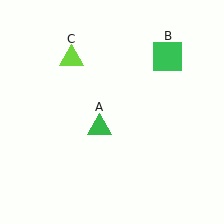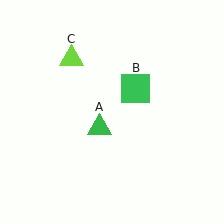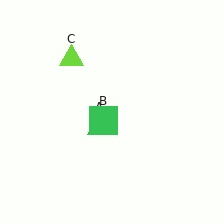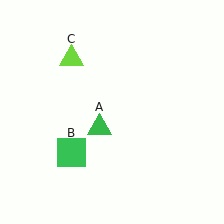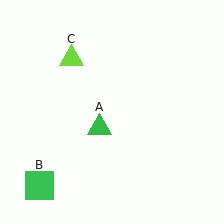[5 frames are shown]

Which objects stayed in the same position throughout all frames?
Green triangle (object A) and lime triangle (object C) remained stationary.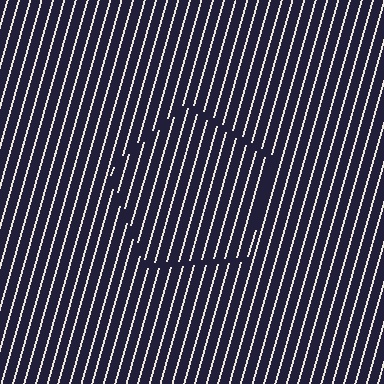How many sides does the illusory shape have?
5 sides — the line-ends trace a pentagon.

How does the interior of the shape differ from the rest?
The interior of the shape contains the same grating, shifted by half a period — the contour is defined by the phase discontinuity where line-ends from the inner and outer gratings abut.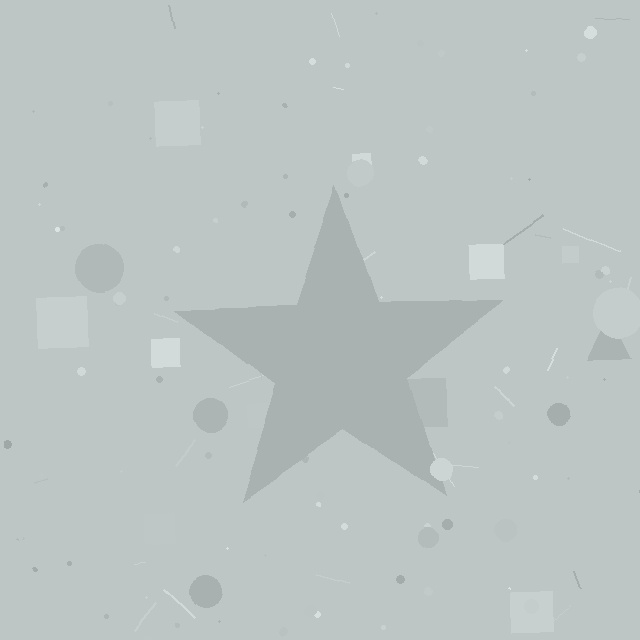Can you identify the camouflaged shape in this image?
The camouflaged shape is a star.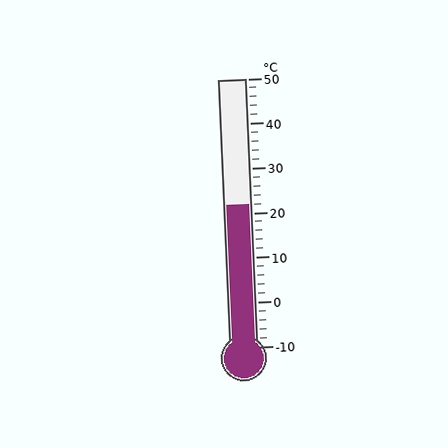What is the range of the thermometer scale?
The thermometer scale ranges from -10°C to 50°C.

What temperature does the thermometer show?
The thermometer shows approximately 22°C.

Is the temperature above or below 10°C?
The temperature is above 10°C.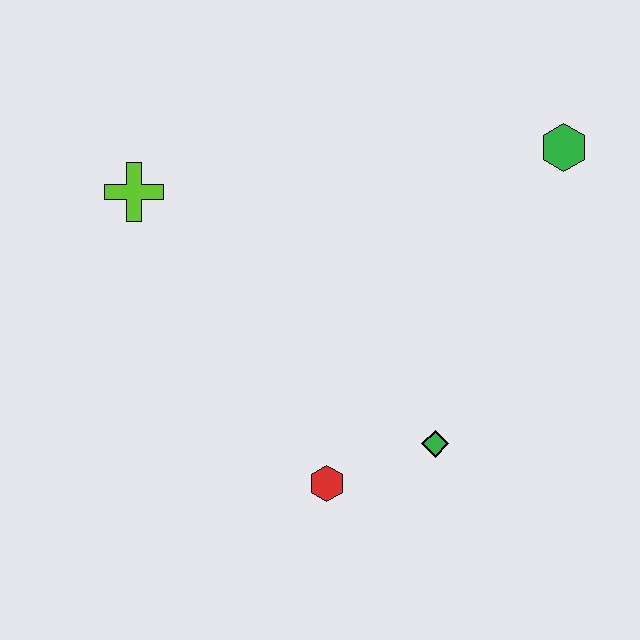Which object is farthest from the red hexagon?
The green hexagon is farthest from the red hexagon.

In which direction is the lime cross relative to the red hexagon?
The lime cross is above the red hexagon.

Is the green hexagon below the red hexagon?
No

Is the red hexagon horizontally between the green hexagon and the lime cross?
Yes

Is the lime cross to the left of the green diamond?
Yes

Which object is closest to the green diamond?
The red hexagon is closest to the green diamond.